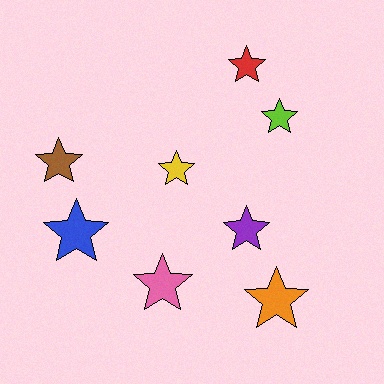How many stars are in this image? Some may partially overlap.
There are 8 stars.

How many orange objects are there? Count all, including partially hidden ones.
There is 1 orange object.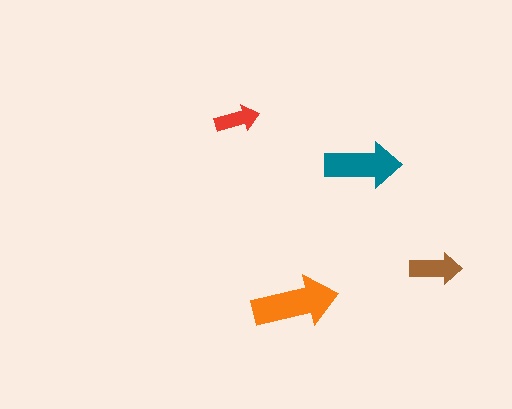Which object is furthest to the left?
The red arrow is leftmost.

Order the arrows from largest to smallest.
the orange one, the teal one, the brown one, the red one.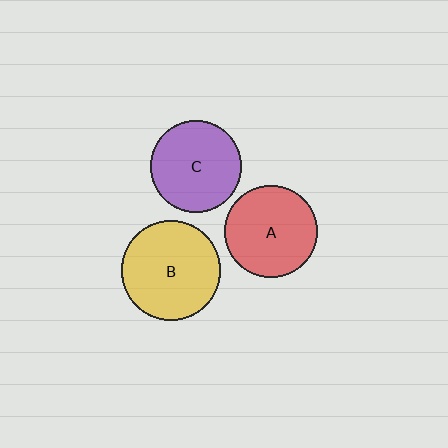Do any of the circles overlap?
No, none of the circles overlap.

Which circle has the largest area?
Circle B (yellow).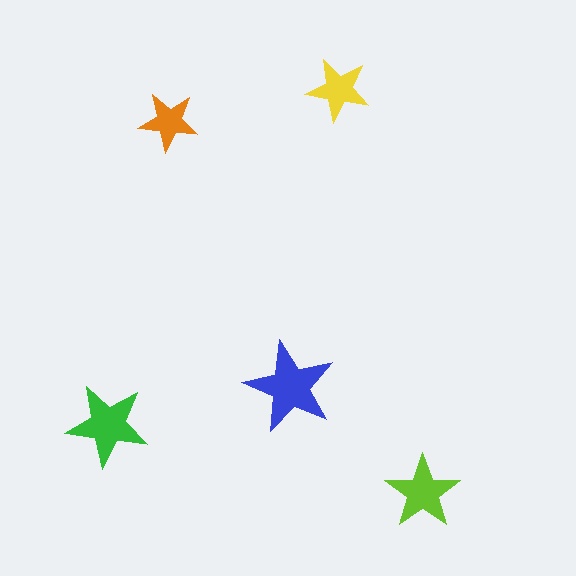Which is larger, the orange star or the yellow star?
The yellow one.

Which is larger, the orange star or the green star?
The green one.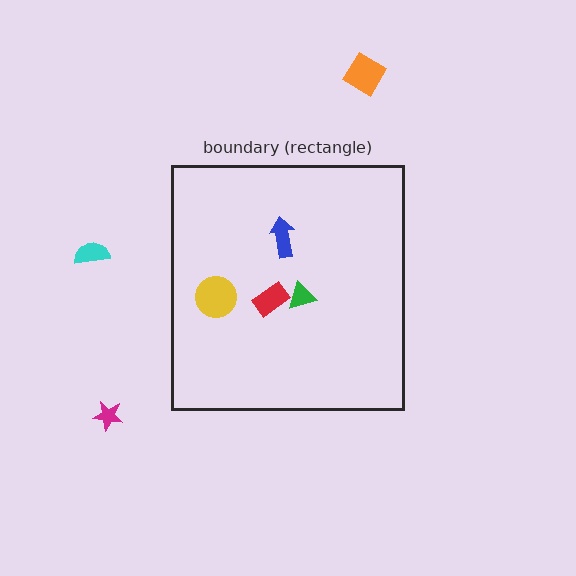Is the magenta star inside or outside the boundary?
Outside.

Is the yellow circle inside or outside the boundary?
Inside.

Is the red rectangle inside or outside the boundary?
Inside.